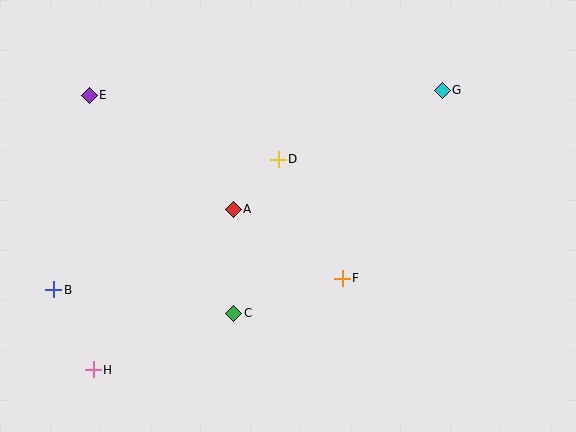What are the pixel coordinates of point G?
Point G is at (442, 90).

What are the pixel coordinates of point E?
Point E is at (89, 95).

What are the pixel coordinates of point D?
Point D is at (278, 159).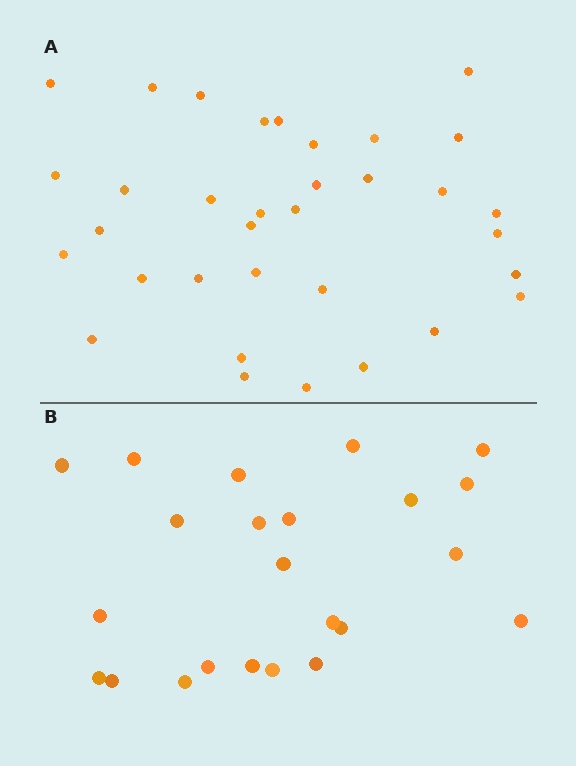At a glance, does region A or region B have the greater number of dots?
Region A (the top region) has more dots.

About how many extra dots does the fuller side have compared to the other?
Region A has roughly 12 or so more dots than region B.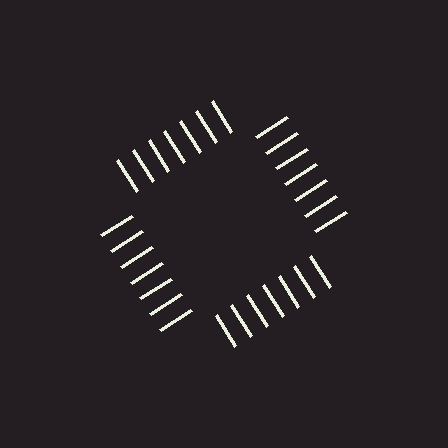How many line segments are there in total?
28 — 7 along each of the 4 edges.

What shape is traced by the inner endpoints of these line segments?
An illusory square — the line segments terminate on its edges but no continuous stroke is drawn.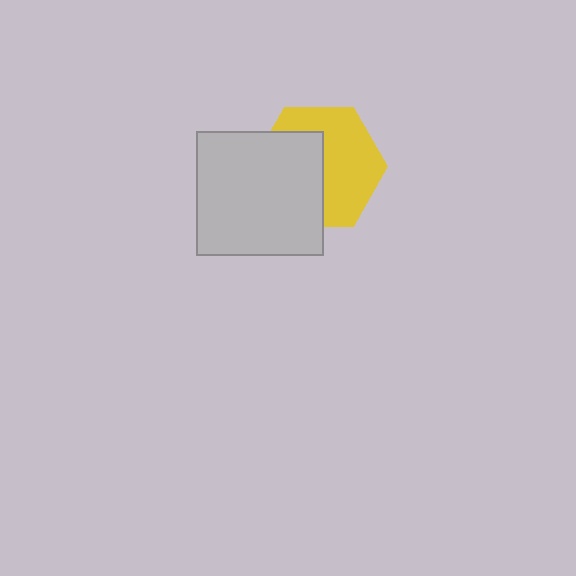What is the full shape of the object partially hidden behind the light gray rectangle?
The partially hidden object is a yellow hexagon.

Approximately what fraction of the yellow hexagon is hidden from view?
Roughly 45% of the yellow hexagon is hidden behind the light gray rectangle.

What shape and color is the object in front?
The object in front is a light gray rectangle.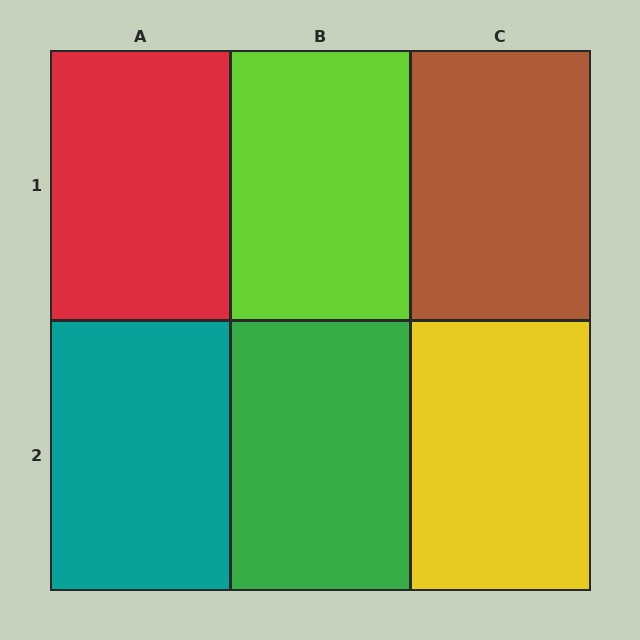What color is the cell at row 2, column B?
Green.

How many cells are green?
1 cell is green.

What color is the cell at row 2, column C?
Yellow.